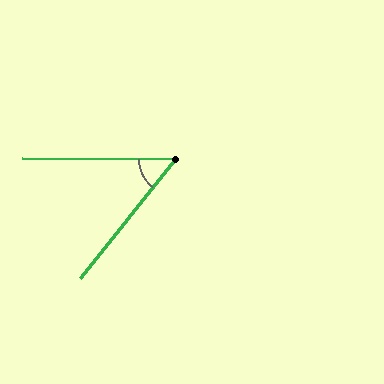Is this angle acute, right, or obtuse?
It is acute.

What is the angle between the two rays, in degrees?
Approximately 51 degrees.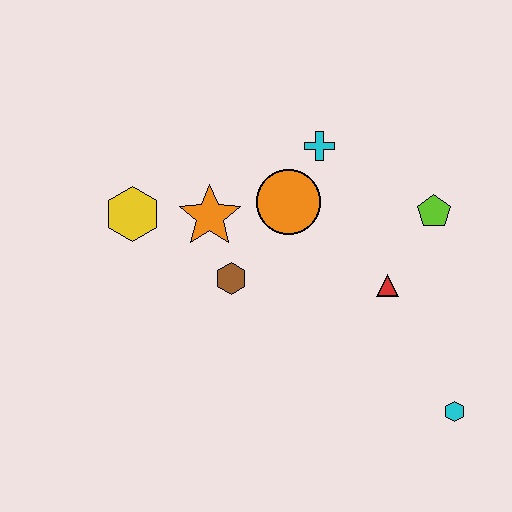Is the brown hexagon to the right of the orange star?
Yes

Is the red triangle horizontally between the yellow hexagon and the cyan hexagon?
Yes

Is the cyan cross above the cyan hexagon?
Yes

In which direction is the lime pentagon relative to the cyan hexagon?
The lime pentagon is above the cyan hexagon.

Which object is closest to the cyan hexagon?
The red triangle is closest to the cyan hexagon.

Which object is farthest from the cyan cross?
The cyan hexagon is farthest from the cyan cross.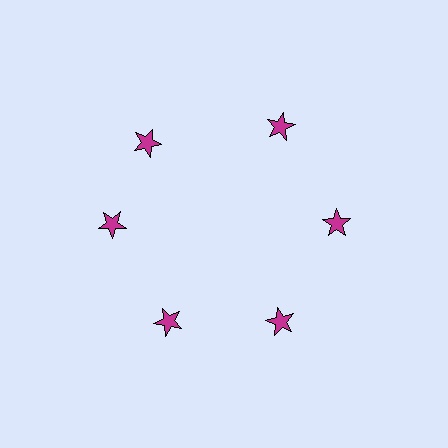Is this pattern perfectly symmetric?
No. The 6 magenta stars are arranged in a ring, but one element near the 11 o'clock position is rotated out of alignment along the ring, breaking the 6-fold rotational symmetry.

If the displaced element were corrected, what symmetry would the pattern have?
It would have 6-fold rotational symmetry — the pattern would map onto itself every 60 degrees.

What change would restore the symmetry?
The symmetry would be restored by rotating it back into even spacing with its neighbors so that all 6 stars sit at equal angles and equal distance from the center.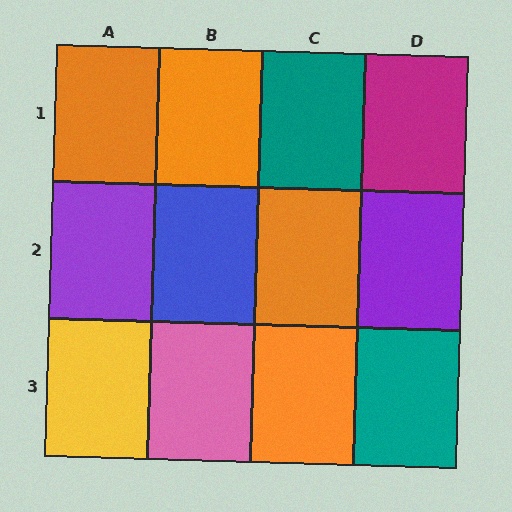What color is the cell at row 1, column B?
Orange.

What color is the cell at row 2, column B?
Blue.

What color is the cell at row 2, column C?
Orange.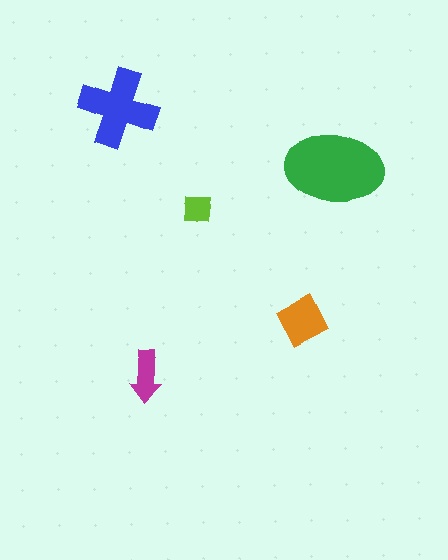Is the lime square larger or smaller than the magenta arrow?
Smaller.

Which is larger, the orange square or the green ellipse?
The green ellipse.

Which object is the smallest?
The lime square.